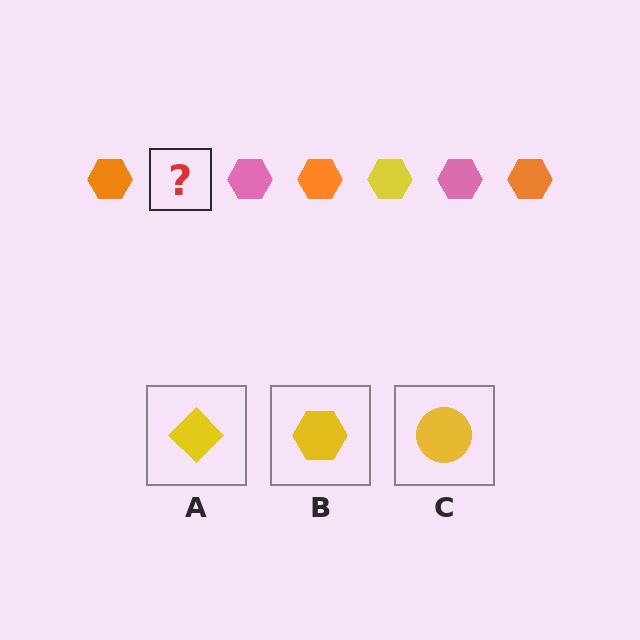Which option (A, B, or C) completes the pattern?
B.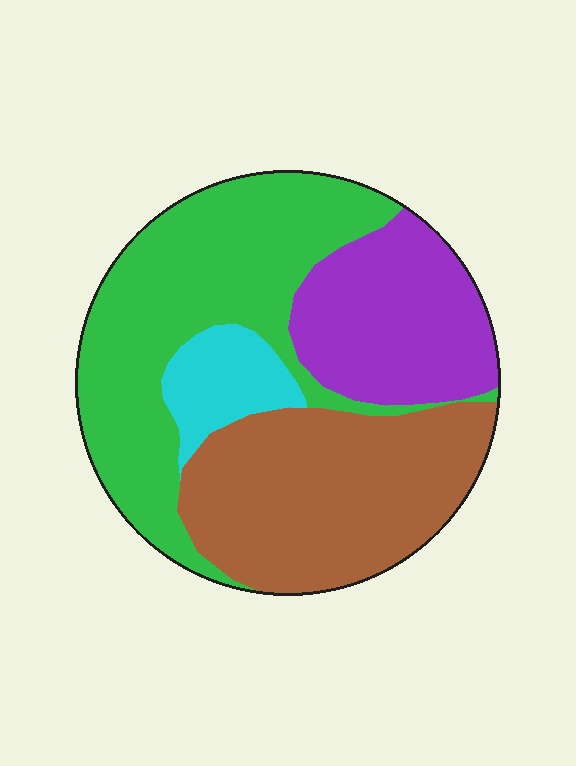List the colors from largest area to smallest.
From largest to smallest: green, brown, purple, cyan.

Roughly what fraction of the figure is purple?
Purple takes up about one fifth (1/5) of the figure.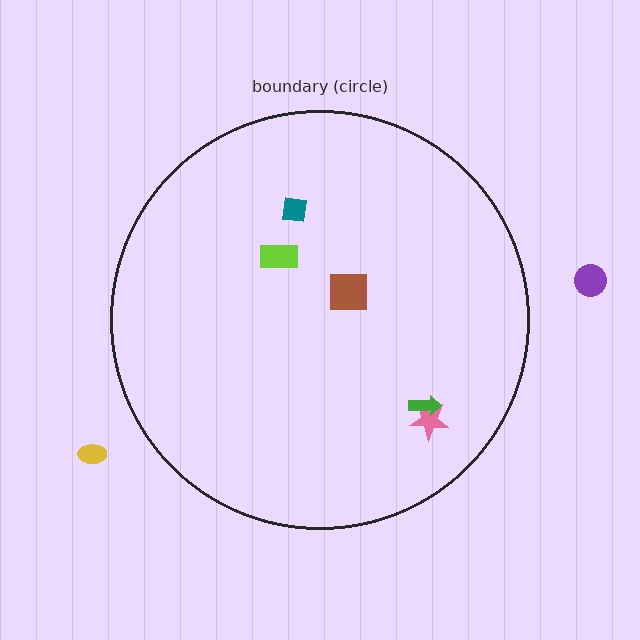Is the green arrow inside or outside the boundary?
Inside.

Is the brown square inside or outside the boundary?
Inside.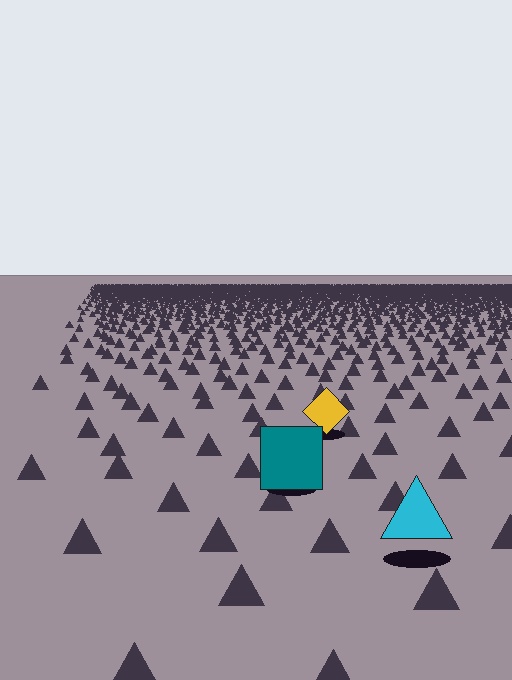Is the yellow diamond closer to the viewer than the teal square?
No. The teal square is closer — you can tell from the texture gradient: the ground texture is coarser near it.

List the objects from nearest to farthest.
From nearest to farthest: the cyan triangle, the teal square, the yellow diamond.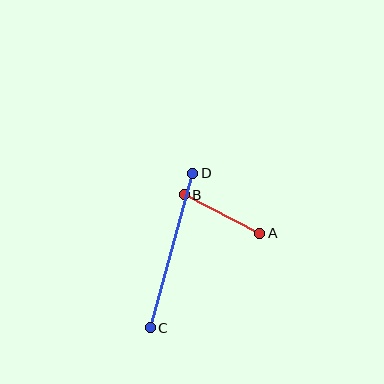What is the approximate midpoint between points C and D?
The midpoint is at approximately (172, 251) pixels.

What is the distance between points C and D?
The distance is approximately 160 pixels.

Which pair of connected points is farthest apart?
Points C and D are farthest apart.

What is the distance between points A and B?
The distance is approximately 85 pixels.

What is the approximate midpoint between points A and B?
The midpoint is at approximately (222, 214) pixels.